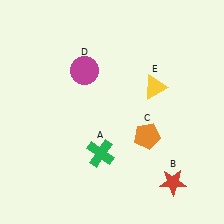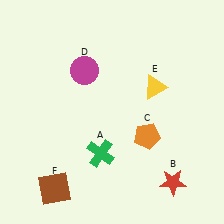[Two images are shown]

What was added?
A brown square (F) was added in Image 2.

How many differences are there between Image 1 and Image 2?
There is 1 difference between the two images.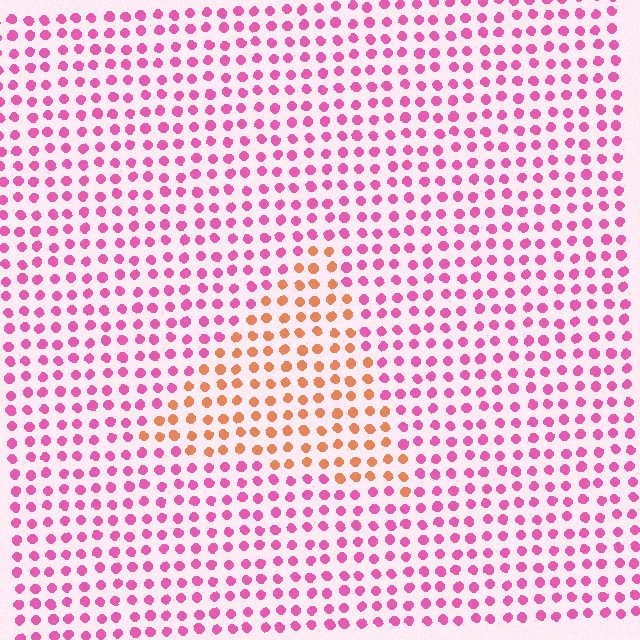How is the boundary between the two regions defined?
The boundary is defined purely by a slight shift in hue (about 55 degrees). Spacing, size, and orientation are identical on both sides.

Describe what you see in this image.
The image is filled with small pink elements in a uniform arrangement. A triangle-shaped region is visible where the elements are tinted to a slightly different hue, forming a subtle color boundary.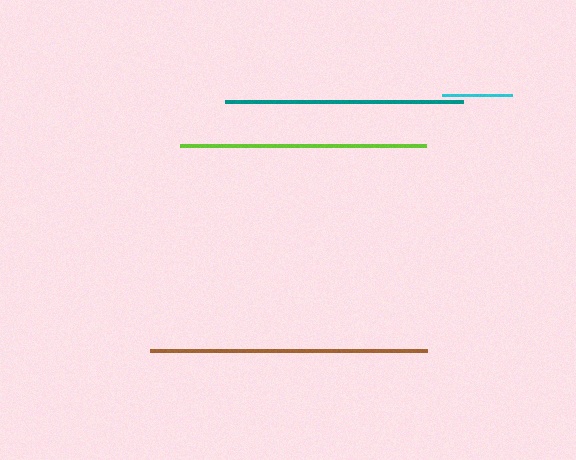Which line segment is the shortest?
The cyan line is the shortest at approximately 70 pixels.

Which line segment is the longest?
The brown line is the longest at approximately 277 pixels.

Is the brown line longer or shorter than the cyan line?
The brown line is longer than the cyan line.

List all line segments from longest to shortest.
From longest to shortest: brown, lime, teal, cyan.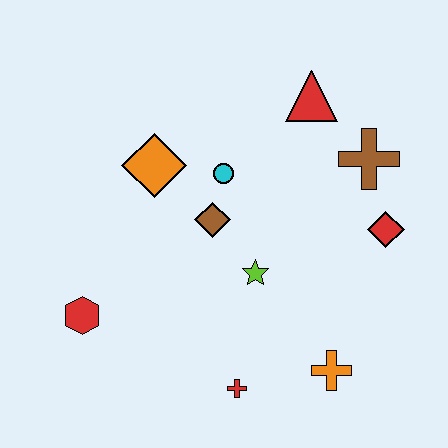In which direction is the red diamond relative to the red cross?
The red diamond is above the red cross.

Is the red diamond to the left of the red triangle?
No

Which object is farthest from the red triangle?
The red hexagon is farthest from the red triangle.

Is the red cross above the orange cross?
No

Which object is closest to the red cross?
The orange cross is closest to the red cross.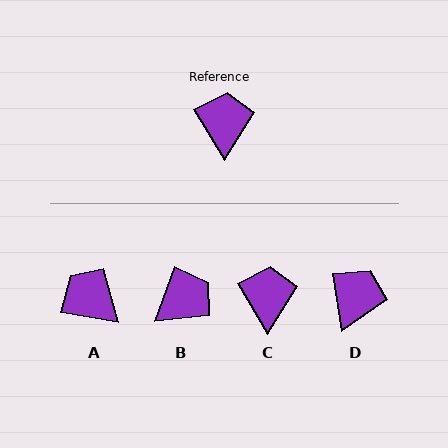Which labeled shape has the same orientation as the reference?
C.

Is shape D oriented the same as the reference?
No, it is off by about 22 degrees.